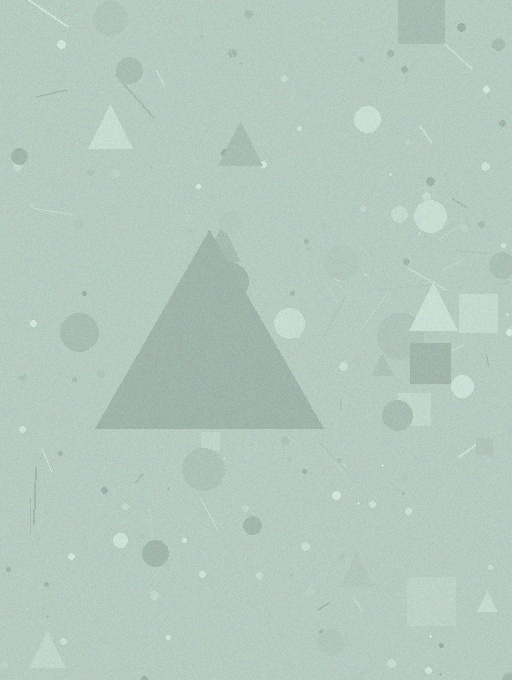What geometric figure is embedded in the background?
A triangle is embedded in the background.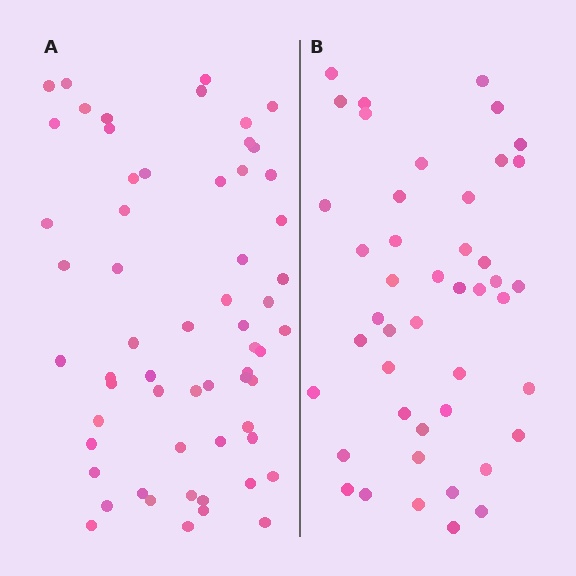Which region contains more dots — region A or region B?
Region A (the left region) has more dots.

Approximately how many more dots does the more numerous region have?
Region A has approximately 15 more dots than region B.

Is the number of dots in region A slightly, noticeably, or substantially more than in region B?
Region A has noticeably more, but not dramatically so. The ratio is roughly 1.3 to 1.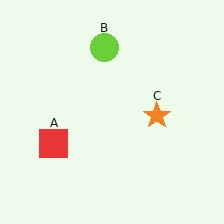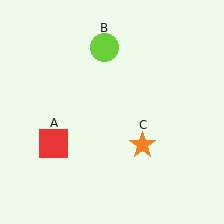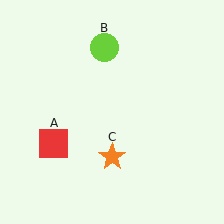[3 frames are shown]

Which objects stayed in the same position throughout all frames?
Red square (object A) and lime circle (object B) remained stationary.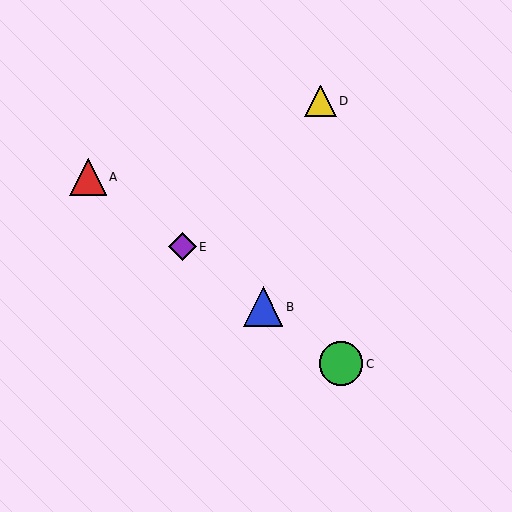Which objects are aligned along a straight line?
Objects A, B, C, E are aligned along a straight line.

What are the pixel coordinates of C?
Object C is at (341, 364).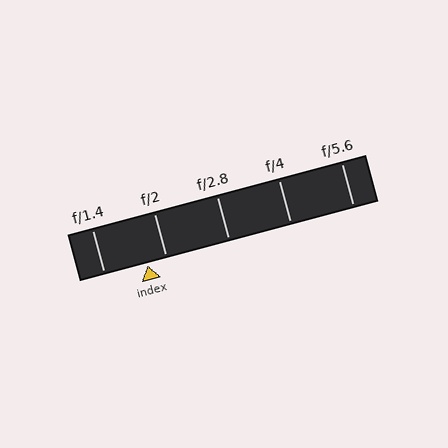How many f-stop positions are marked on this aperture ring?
There are 5 f-stop positions marked.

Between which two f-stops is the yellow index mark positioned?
The index mark is between f/1.4 and f/2.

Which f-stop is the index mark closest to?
The index mark is closest to f/2.